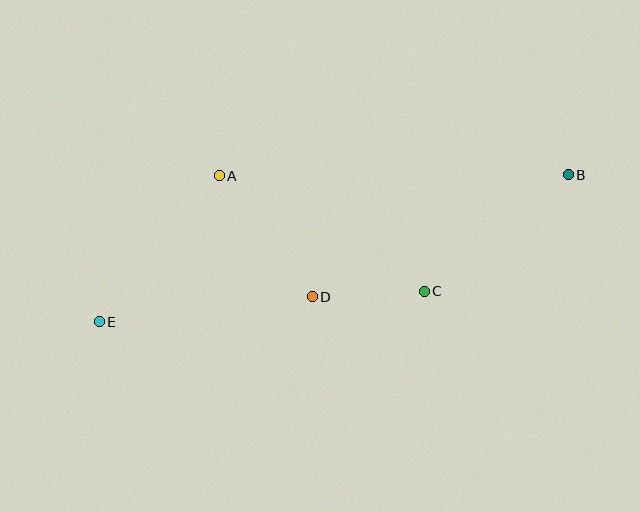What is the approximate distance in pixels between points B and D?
The distance between B and D is approximately 284 pixels.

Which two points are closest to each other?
Points C and D are closest to each other.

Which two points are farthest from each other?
Points B and E are farthest from each other.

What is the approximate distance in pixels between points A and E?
The distance between A and E is approximately 189 pixels.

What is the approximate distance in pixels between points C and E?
The distance between C and E is approximately 326 pixels.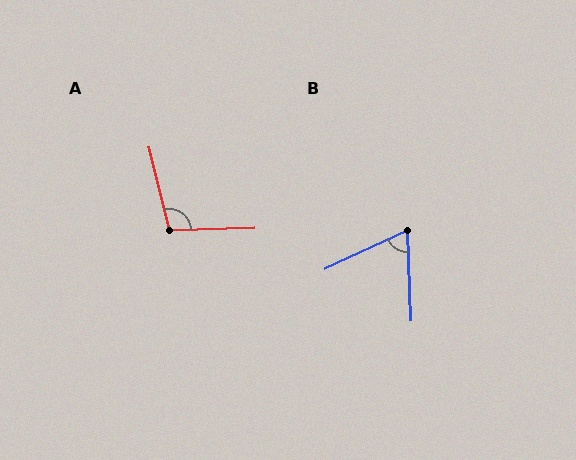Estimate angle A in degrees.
Approximately 102 degrees.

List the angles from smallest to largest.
B (67°), A (102°).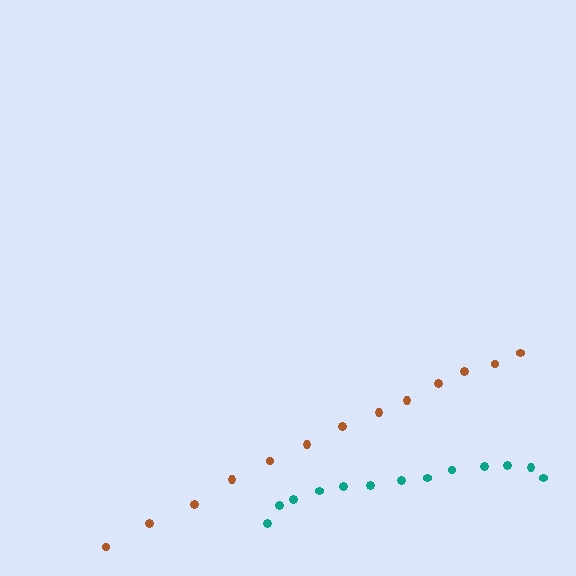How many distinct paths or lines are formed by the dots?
There are 2 distinct paths.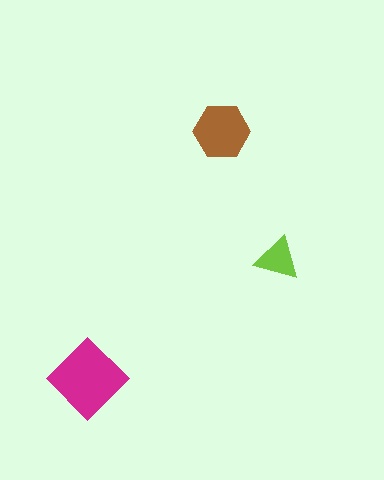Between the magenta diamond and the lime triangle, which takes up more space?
The magenta diamond.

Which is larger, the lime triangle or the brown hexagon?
The brown hexagon.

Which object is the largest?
The magenta diamond.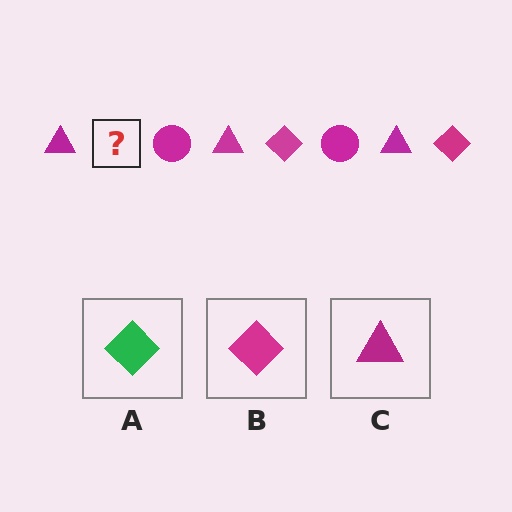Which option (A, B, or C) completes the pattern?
B.